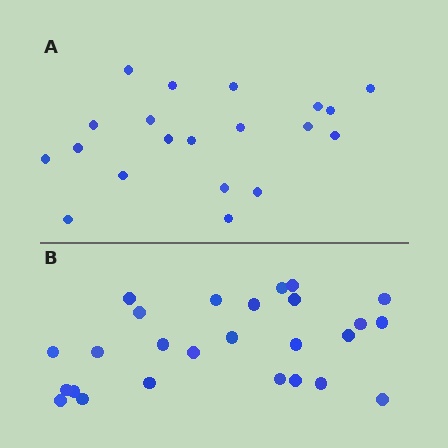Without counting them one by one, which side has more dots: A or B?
Region B (the bottom region) has more dots.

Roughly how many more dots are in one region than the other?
Region B has about 6 more dots than region A.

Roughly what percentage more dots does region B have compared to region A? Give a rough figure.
About 30% more.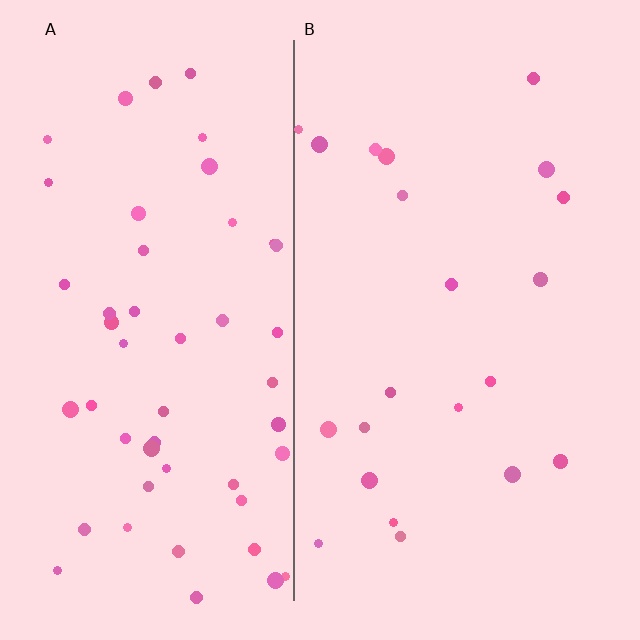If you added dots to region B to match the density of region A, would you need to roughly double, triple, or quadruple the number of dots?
Approximately double.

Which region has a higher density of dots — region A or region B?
A (the left).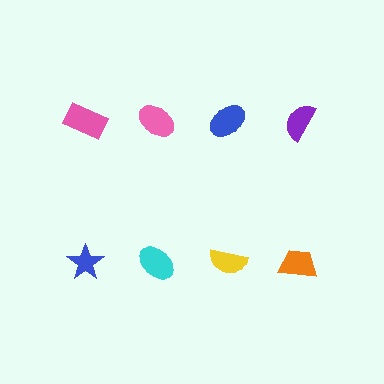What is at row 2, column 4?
An orange trapezoid.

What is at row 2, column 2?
A cyan ellipse.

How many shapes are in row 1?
4 shapes.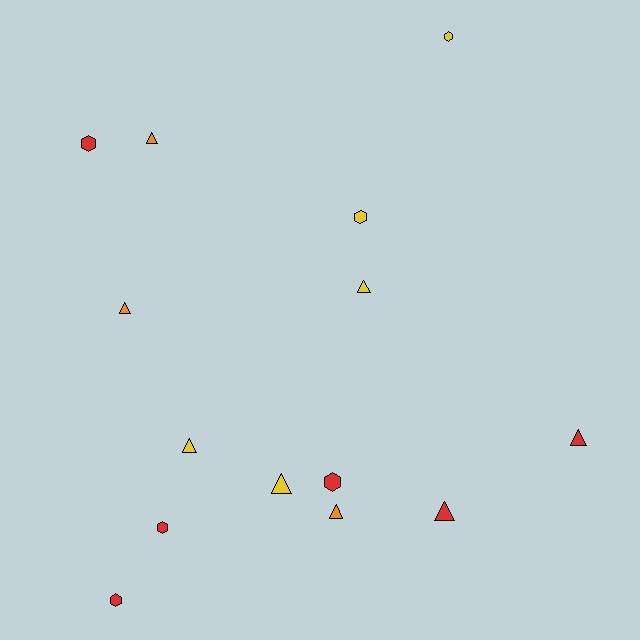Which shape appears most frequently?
Triangle, with 8 objects.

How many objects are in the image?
There are 14 objects.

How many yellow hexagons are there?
There are 2 yellow hexagons.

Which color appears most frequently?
Red, with 6 objects.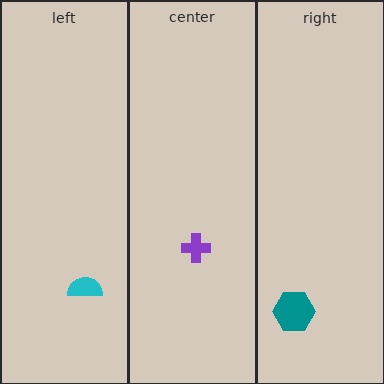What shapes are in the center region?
The purple cross.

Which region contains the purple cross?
The center region.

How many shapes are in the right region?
1.